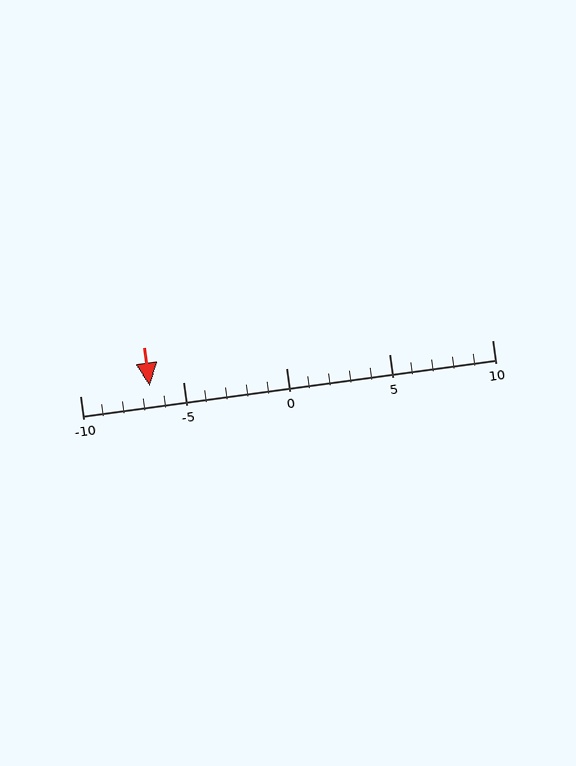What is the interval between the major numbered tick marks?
The major tick marks are spaced 5 units apart.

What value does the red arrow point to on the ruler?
The red arrow points to approximately -7.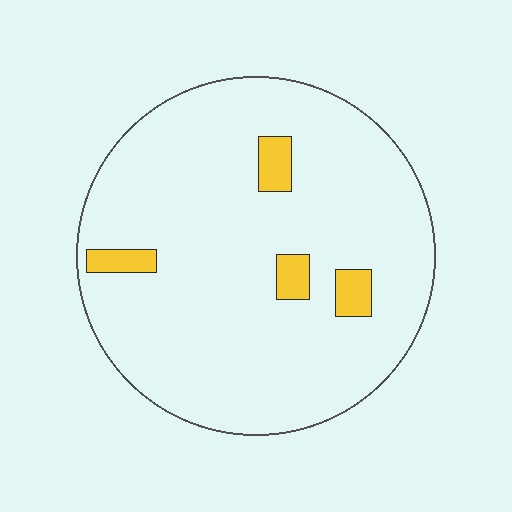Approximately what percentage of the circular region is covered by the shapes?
Approximately 5%.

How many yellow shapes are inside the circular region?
4.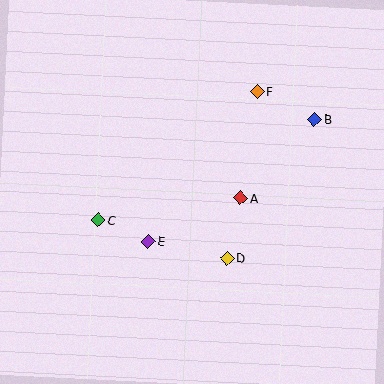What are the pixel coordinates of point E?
Point E is at (148, 241).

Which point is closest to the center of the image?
Point A at (241, 198) is closest to the center.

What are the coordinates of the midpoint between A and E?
The midpoint between A and E is at (194, 220).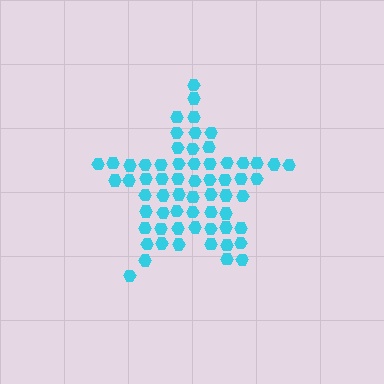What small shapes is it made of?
It is made of small hexagons.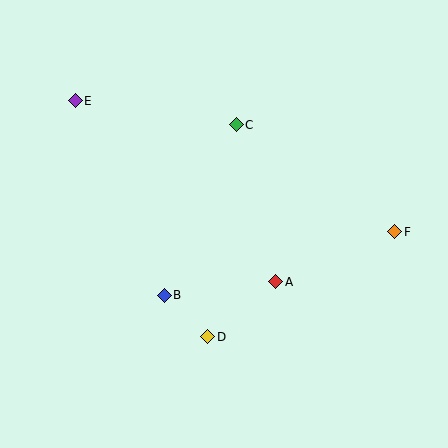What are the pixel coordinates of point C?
Point C is at (236, 125).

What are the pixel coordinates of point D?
Point D is at (208, 337).